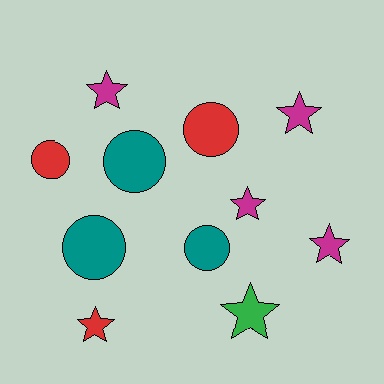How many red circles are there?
There are 2 red circles.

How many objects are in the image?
There are 11 objects.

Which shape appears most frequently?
Star, with 6 objects.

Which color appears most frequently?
Magenta, with 4 objects.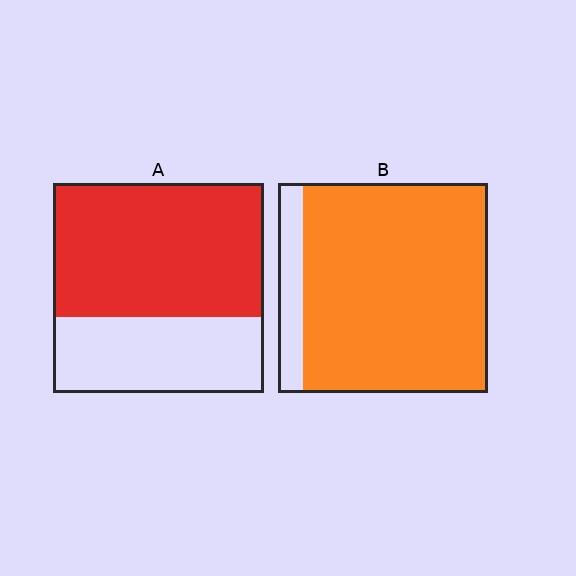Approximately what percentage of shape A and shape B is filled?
A is approximately 65% and B is approximately 90%.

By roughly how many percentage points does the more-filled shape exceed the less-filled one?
By roughly 25 percentage points (B over A).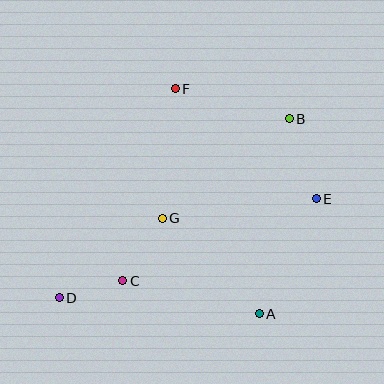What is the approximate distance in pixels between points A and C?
The distance between A and C is approximately 140 pixels.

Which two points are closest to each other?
Points C and D are closest to each other.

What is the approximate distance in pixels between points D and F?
The distance between D and F is approximately 239 pixels.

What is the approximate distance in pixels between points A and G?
The distance between A and G is approximately 136 pixels.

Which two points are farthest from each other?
Points B and D are farthest from each other.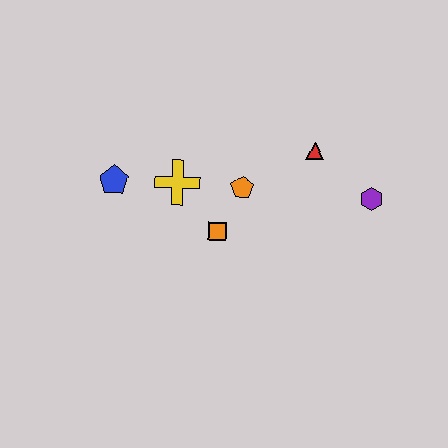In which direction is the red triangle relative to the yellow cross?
The red triangle is to the right of the yellow cross.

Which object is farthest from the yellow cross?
The purple hexagon is farthest from the yellow cross.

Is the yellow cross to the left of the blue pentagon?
No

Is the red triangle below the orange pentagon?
No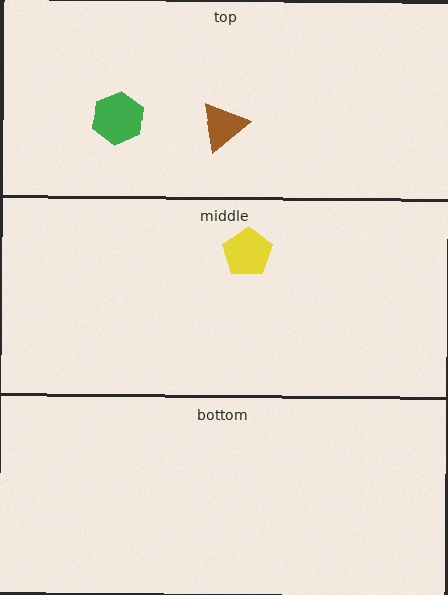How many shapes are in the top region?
2.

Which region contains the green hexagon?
The top region.